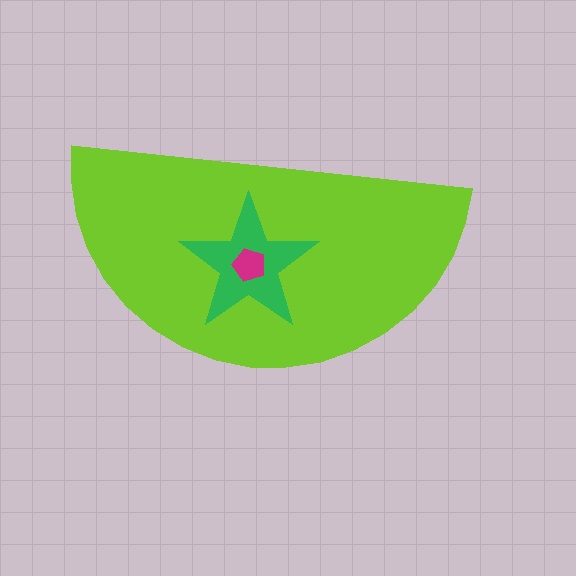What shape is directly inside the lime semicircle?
The green star.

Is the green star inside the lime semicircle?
Yes.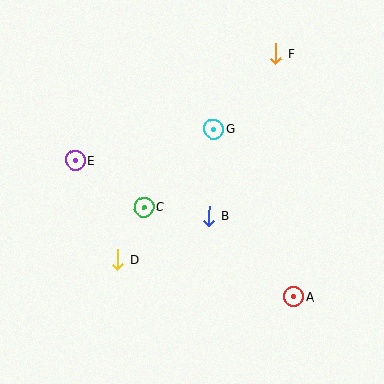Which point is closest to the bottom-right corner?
Point A is closest to the bottom-right corner.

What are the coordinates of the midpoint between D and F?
The midpoint between D and F is at (197, 156).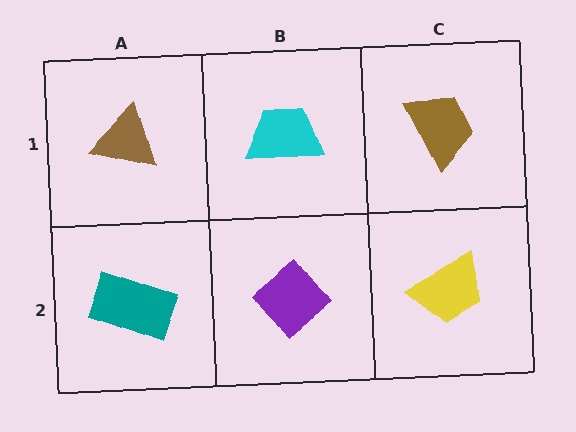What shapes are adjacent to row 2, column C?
A brown trapezoid (row 1, column C), a purple diamond (row 2, column B).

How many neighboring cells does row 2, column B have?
3.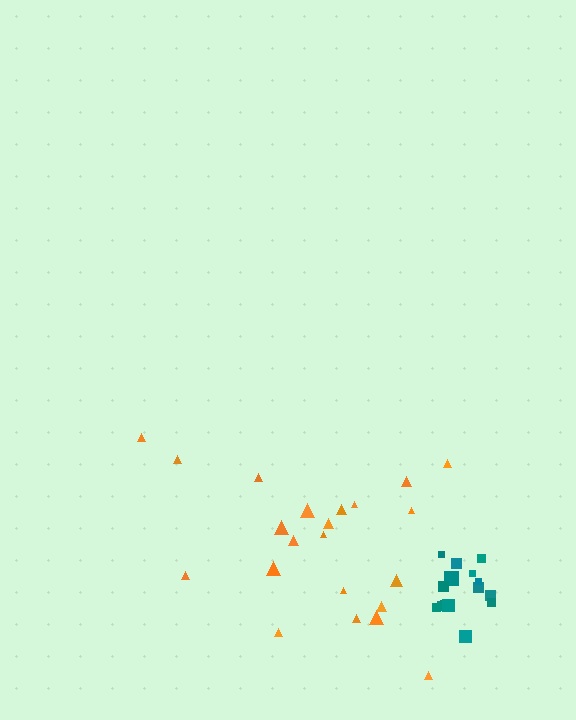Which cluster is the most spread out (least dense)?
Orange.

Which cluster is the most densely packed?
Teal.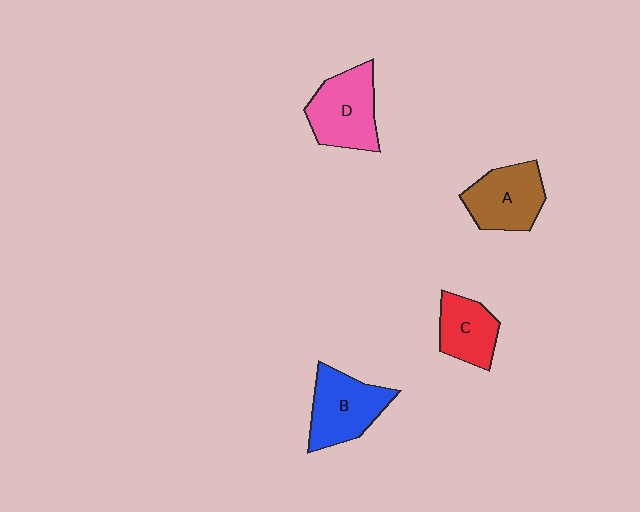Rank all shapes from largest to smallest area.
From largest to smallest: D (pink), B (blue), A (brown), C (red).